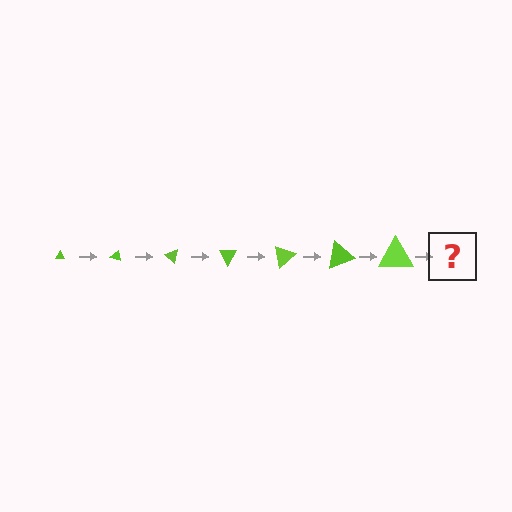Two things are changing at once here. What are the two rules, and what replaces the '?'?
The two rules are that the triangle grows larger each step and it rotates 20 degrees each step. The '?' should be a triangle, larger than the previous one and rotated 140 degrees from the start.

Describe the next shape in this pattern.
It should be a triangle, larger than the previous one and rotated 140 degrees from the start.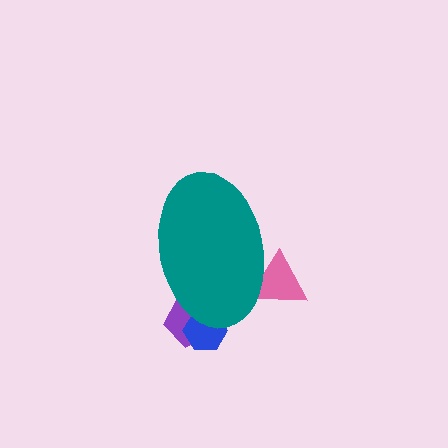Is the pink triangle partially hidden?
Yes, the pink triangle is partially hidden behind the teal ellipse.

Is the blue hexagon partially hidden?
Yes, the blue hexagon is partially hidden behind the teal ellipse.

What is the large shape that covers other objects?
A teal ellipse.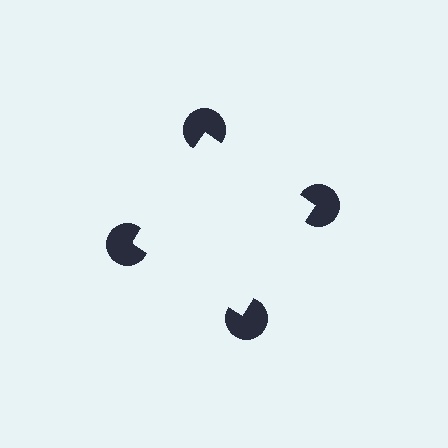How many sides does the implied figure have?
4 sides.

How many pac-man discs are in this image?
There are 4 — one at each vertex of the illusory square.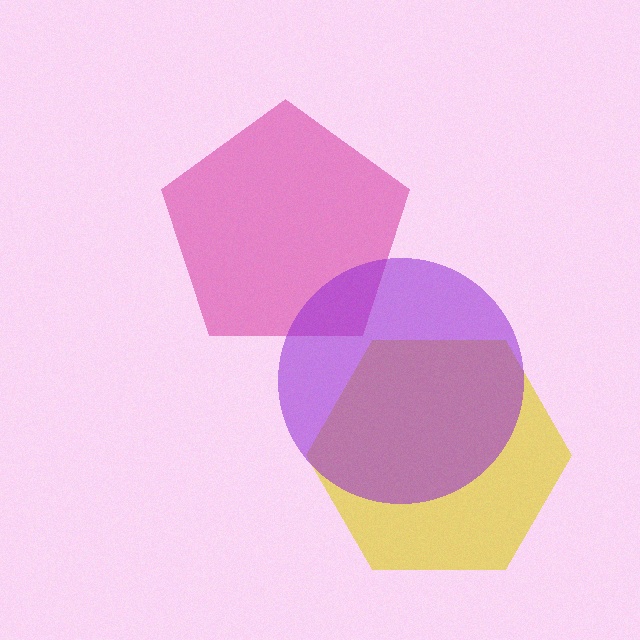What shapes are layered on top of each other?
The layered shapes are: a yellow hexagon, a pink pentagon, a purple circle.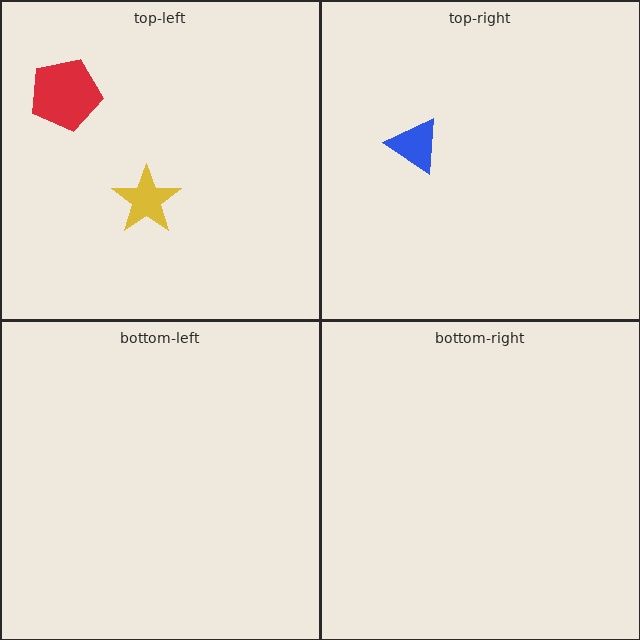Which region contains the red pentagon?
The top-left region.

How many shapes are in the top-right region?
1.